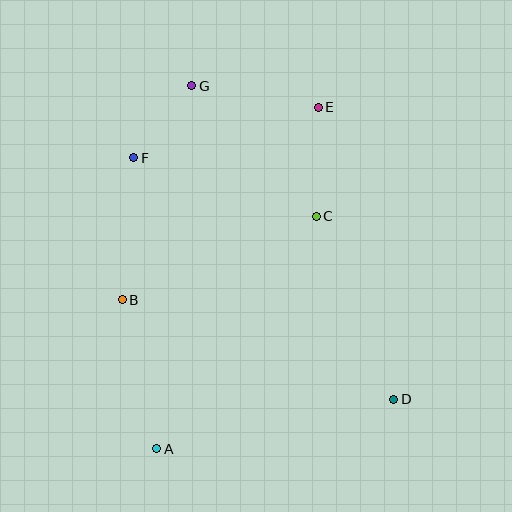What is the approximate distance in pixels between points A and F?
The distance between A and F is approximately 291 pixels.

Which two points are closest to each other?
Points F and G are closest to each other.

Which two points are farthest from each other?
Points A and E are farthest from each other.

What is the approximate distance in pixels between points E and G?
The distance between E and G is approximately 128 pixels.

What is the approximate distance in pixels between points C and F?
The distance between C and F is approximately 191 pixels.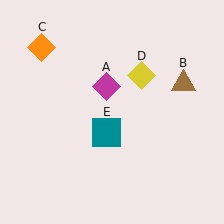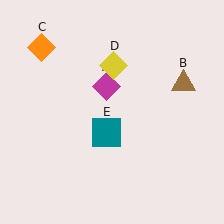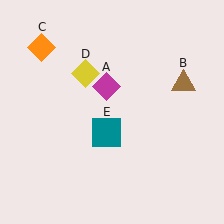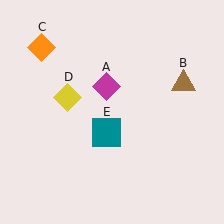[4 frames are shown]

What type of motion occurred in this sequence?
The yellow diamond (object D) rotated counterclockwise around the center of the scene.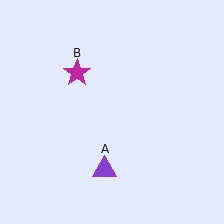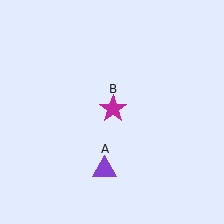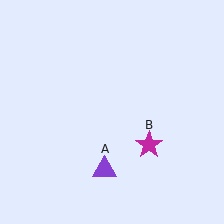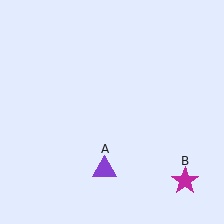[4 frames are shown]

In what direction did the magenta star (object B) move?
The magenta star (object B) moved down and to the right.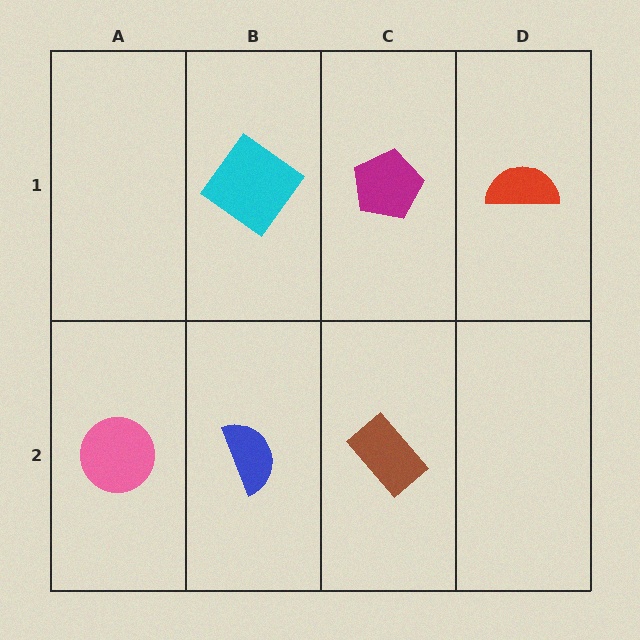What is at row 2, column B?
A blue semicircle.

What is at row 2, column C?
A brown rectangle.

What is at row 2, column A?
A pink circle.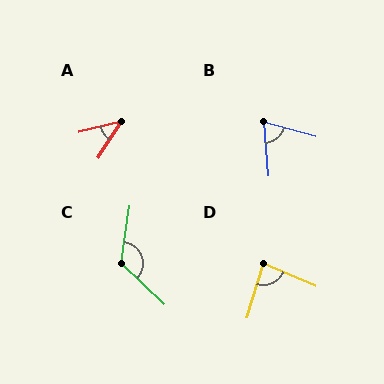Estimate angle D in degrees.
Approximately 84 degrees.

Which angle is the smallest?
A, at approximately 43 degrees.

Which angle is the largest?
C, at approximately 125 degrees.